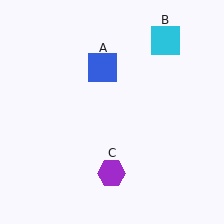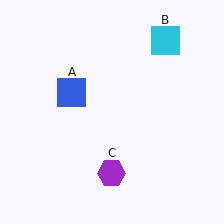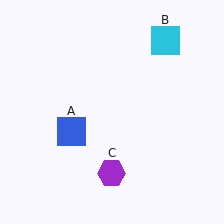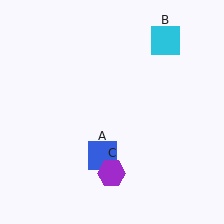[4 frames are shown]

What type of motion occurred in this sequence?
The blue square (object A) rotated counterclockwise around the center of the scene.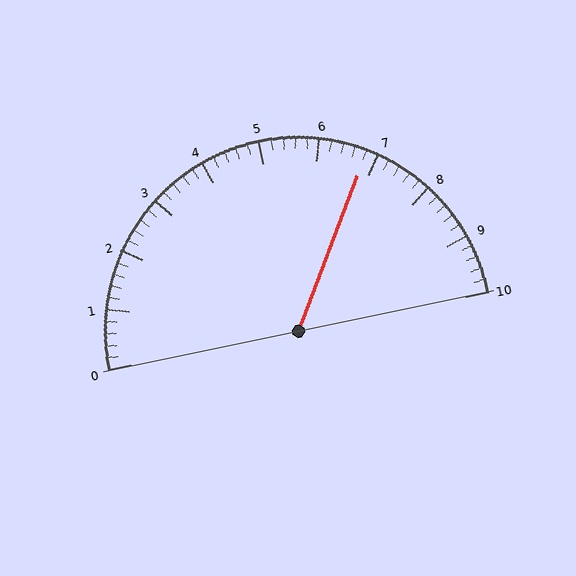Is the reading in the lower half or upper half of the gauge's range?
The reading is in the upper half of the range (0 to 10).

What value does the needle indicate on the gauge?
The needle indicates approximately 6.8.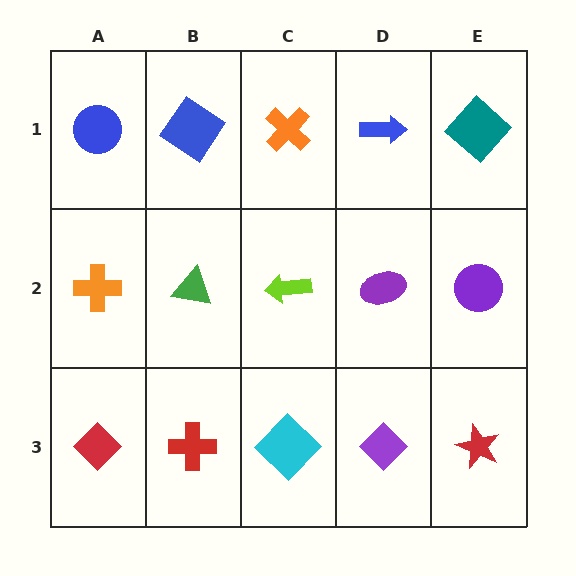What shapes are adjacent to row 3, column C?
A lime arrow (row 2, column C), a red cross (row 3, column B), a purple diamond (row 3, column D).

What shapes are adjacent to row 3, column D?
A purple ellipse (row 2, column D), a cyan diamond (row 3, column C), a red star (row 3, column E).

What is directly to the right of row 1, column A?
A blue diamond.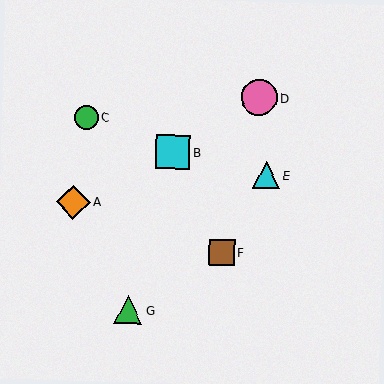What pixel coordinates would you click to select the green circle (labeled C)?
Click at (87, 117) to select the green circle C.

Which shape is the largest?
The pink circle (labeled D) is the largest.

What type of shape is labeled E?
Shape E is a cyan triangle.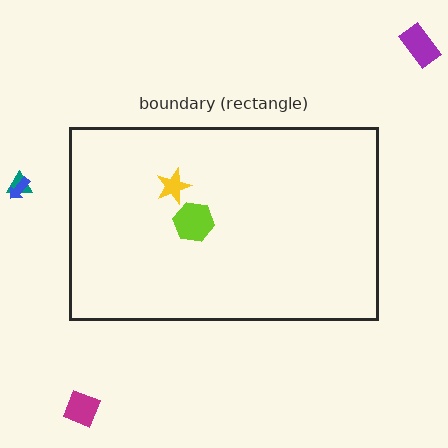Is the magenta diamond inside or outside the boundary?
Outside.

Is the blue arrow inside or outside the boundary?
Outside.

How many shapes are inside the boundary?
2 inside, 4 outside.